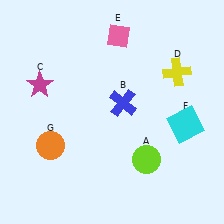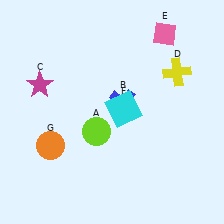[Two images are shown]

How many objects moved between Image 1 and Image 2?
3 objects moved between the two images.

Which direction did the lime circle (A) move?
The lime circle (A) moved left.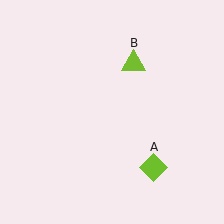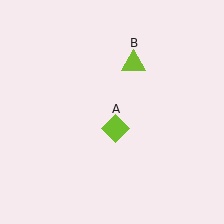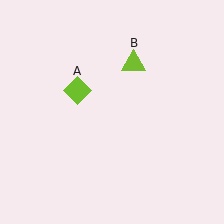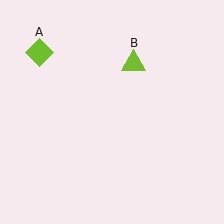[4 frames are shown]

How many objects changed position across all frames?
1 object changed position: lime diamond (object A).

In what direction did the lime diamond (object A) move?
The lime diamond (object A) moved up and to the left.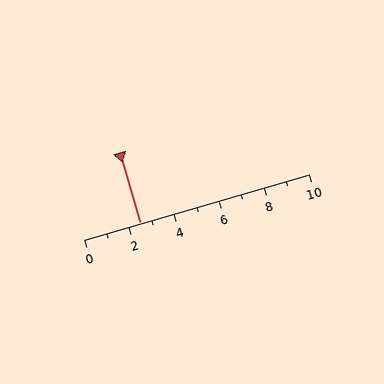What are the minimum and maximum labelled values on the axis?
The axis runs from 0 to 10.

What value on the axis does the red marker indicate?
The marker indicates approximately 2.5.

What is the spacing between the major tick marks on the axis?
The major ticks are spaced 2 apart.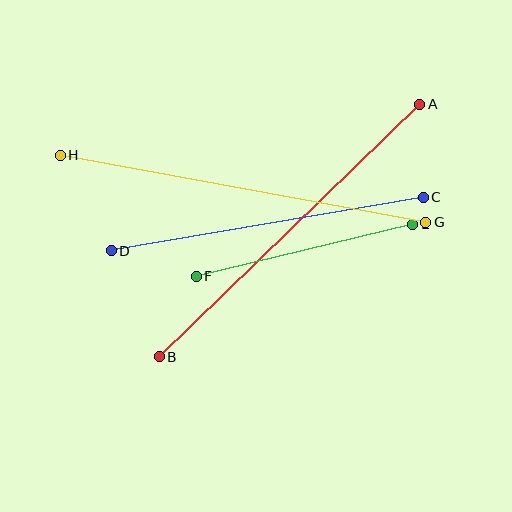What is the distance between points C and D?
The distance is approximately 317 pixels.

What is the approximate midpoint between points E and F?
The midpoint is at approximately (305, 250) pixels.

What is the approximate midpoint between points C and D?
The midpoint is at approximately (267, 224) pixels.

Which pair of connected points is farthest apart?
Points G and H are farthest apart.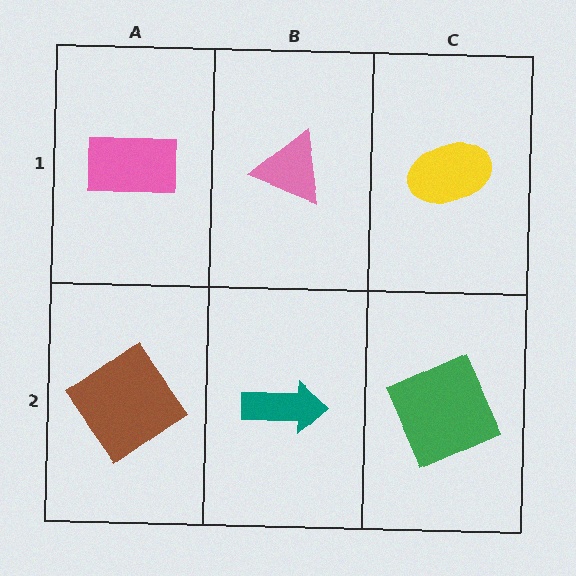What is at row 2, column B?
A teal arrow.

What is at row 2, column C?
A green square.